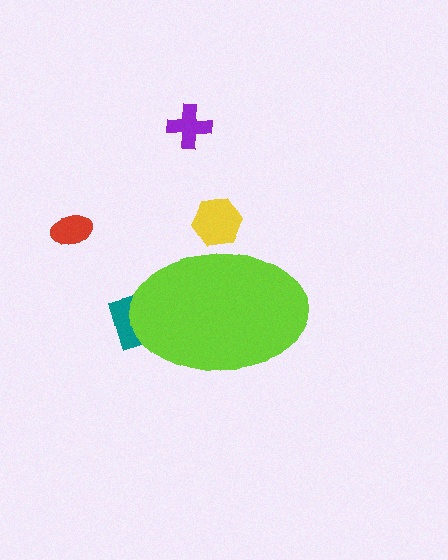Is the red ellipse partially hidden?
No, the red ellipse is fully visible.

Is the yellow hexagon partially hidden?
Yes, the yellow hexagon is partially hidden behind the lime ellipse.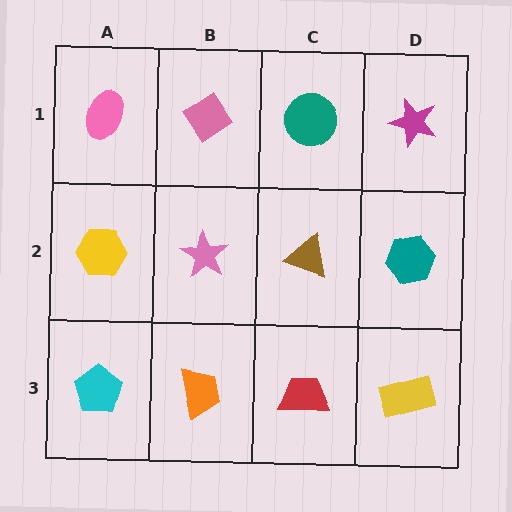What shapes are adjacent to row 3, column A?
A yellow hexagon (row 2, column A), an orange trapezoid (row 3, column B).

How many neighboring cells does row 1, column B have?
3.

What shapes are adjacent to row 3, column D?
A teal hexagon (row 2, column D), a red trapezoid (row 3, column C).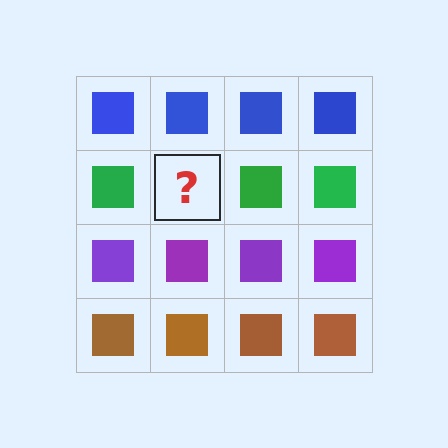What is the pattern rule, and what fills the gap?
The rule is that each row has a consistent color. The gap should be filled with a green square.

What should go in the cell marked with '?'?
The missing cell should contain a green square.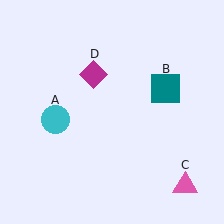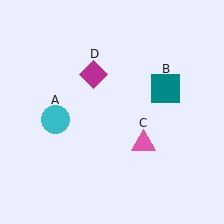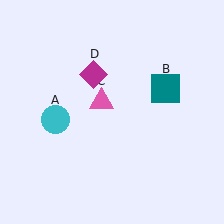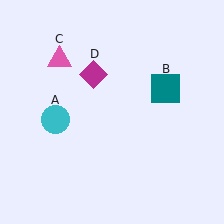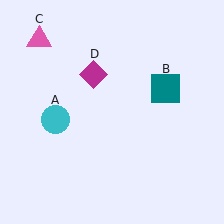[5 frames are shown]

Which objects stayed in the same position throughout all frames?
Cyan circle (object A) and teal square (object B) and magenta diamond (object D) remained stationary.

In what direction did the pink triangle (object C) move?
The pink triangle (object C) moved up and to the left.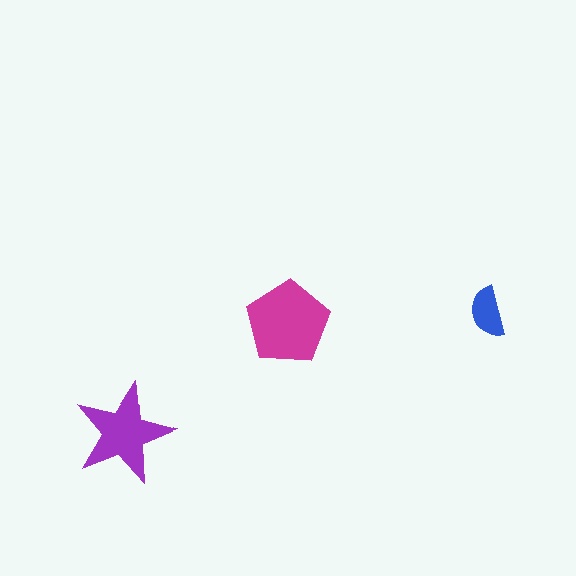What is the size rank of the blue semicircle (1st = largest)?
3rd.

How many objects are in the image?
There are 3 objects in the image.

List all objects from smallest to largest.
The blue semicircle, the purple star, the magenta pentagon.